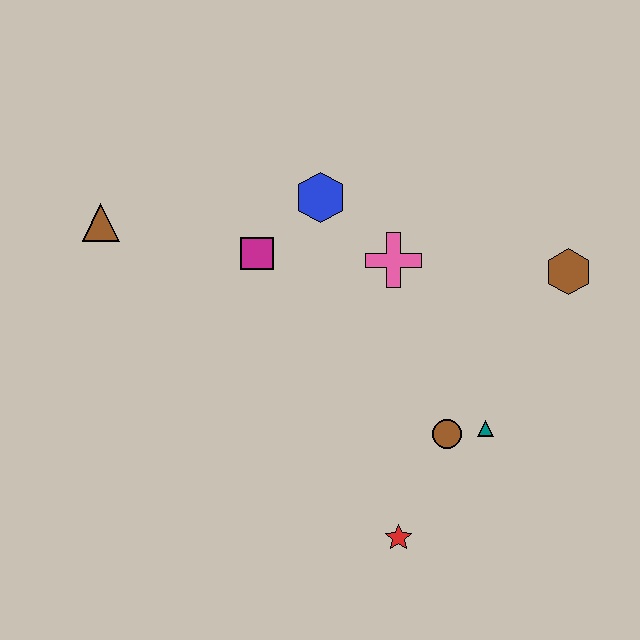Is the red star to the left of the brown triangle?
No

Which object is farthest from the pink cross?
The brown triangle is farthest from the pink cross.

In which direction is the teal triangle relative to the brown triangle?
The teal triangle is to the right of the brown triangle.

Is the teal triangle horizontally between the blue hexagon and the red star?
No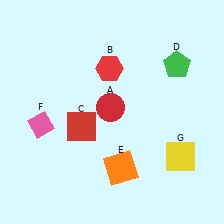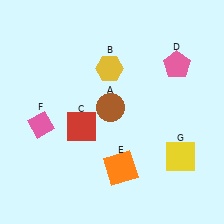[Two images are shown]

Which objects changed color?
A changed from red to brown. B changed from red to yellow. D changed from green to pink.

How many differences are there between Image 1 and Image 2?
There are 3 differences between the two images.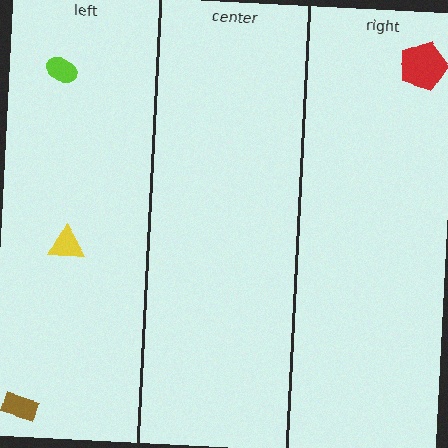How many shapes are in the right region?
1.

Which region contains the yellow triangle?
The left region.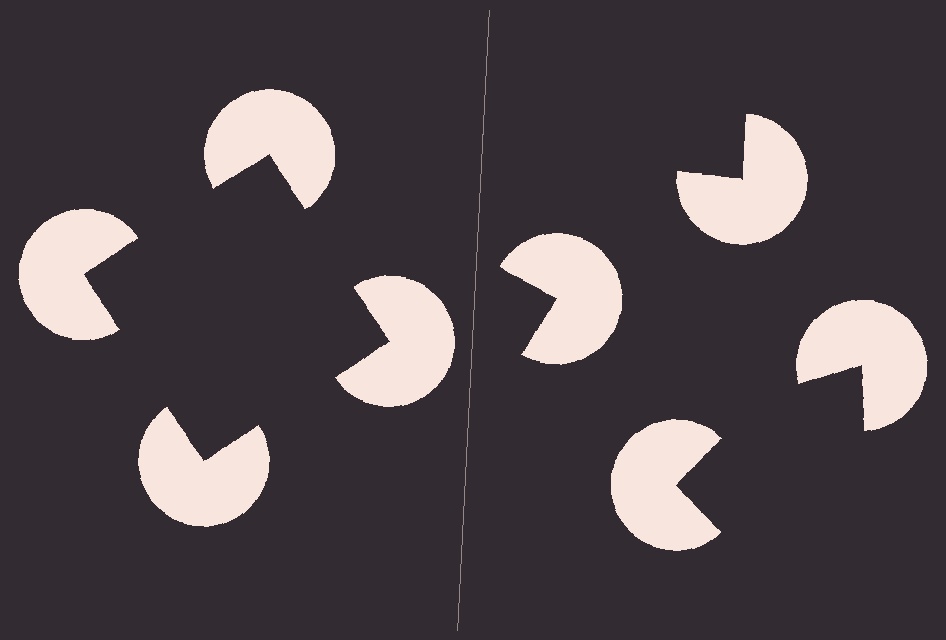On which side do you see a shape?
An illusory square appears on the left side. On the right side the wedge cuts are rotated, so no coherent shape forms.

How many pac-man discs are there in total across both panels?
8 — 4 on each side.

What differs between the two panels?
The pac-man discs are positioned identically on both sides; only the wedge orientations differ. On the left they align to a square; on the right they are misaligned.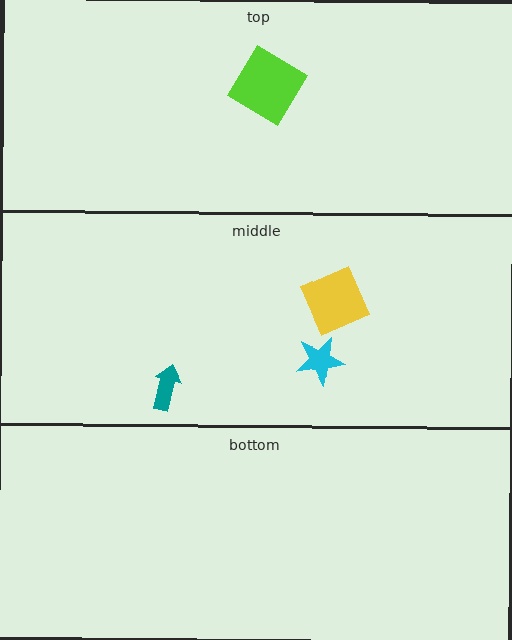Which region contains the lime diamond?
The top region.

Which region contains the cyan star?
The middle region.